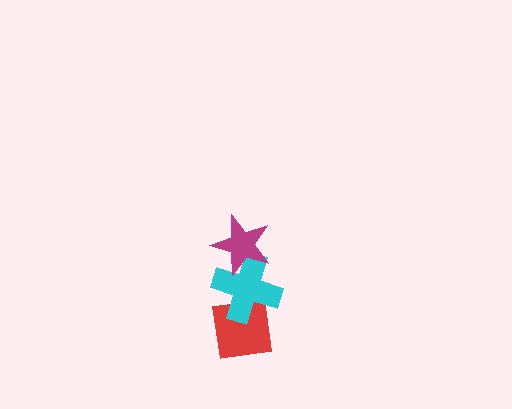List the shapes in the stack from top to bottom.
From top to bottom: the magenta star, the cyan cross, the red square.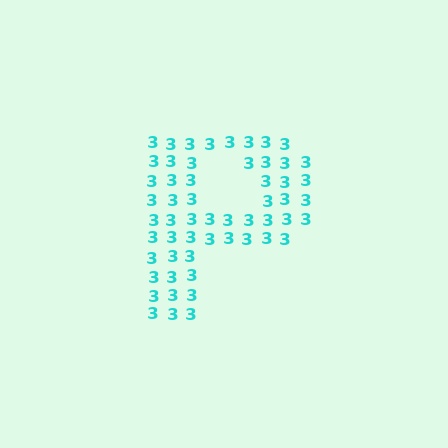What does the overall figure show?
The overall figure shows the letter P.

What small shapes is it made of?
It is made of small digit 3's.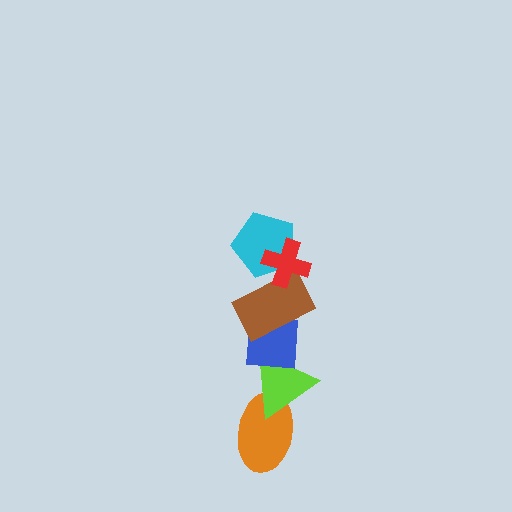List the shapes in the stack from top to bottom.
From top to bottom: the red cross, the cyan pentagon, the brown rectangle, the blue square, the lime triangle, the orange ellipse.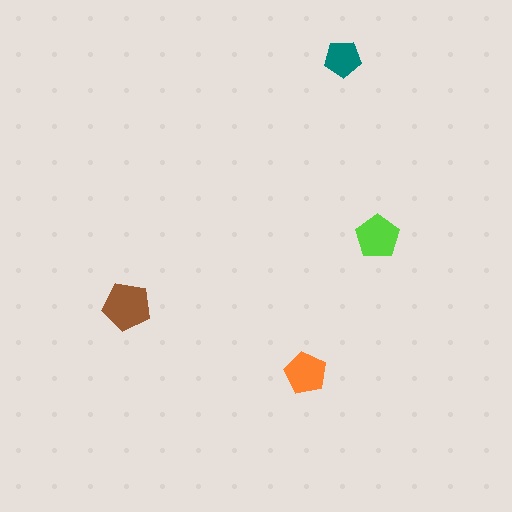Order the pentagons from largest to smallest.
the brown one, the lime one, the orange one, the teal one.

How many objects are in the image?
There are 4 objects in the image.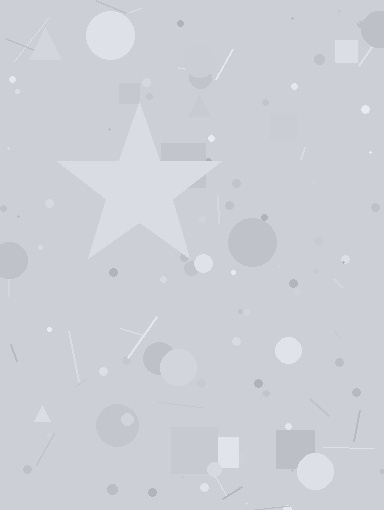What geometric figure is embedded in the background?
A star is embedded in the background.